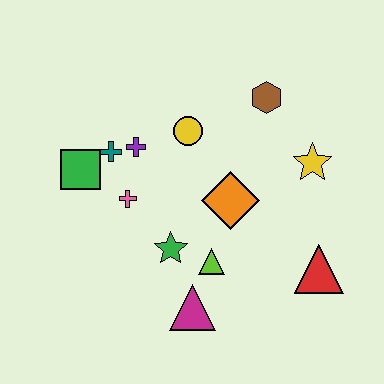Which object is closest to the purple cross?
The teal cross is closest to the purple cross.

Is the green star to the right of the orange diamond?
No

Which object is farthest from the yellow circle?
The red triangle is farthest from the yellow circle.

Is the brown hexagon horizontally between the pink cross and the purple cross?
No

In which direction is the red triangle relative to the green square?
The red triangle is to the right of the green square.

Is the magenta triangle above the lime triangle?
No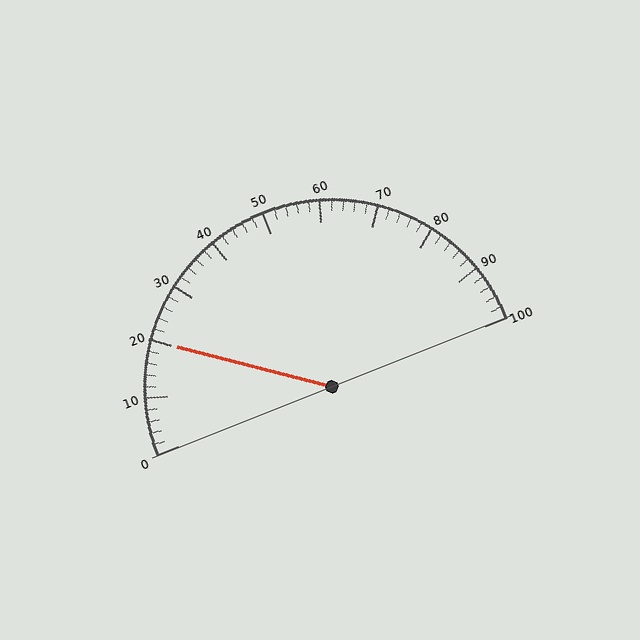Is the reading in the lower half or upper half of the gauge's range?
The reading is in the lower half of the range (0 to 100).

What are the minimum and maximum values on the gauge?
The gauge ranges from 0 to 100.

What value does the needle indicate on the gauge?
The needle indicates approximately 20.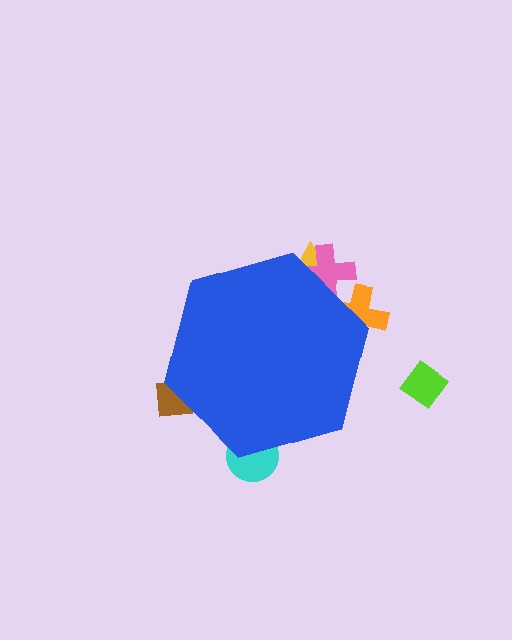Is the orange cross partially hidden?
Yes, the orange cross is partially hidden behind the blue hexagon.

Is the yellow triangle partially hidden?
Yes, the yellow triangle is partially hidden behind the blue hexagon.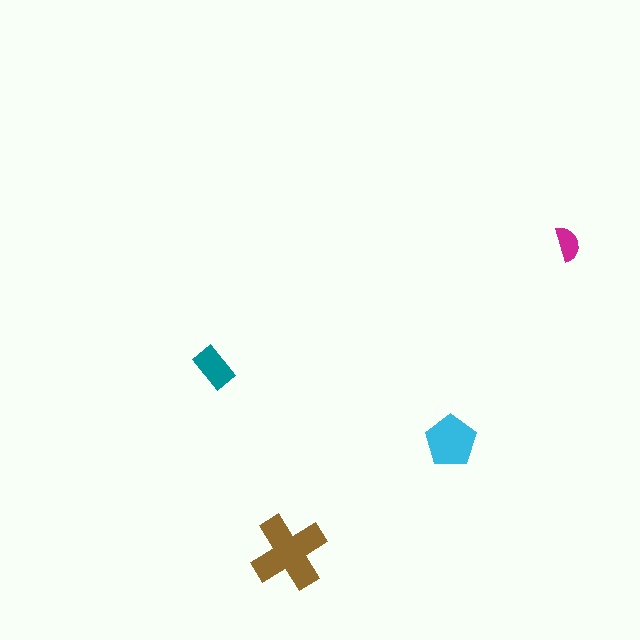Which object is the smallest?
The magenta semicircle.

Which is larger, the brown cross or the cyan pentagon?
The brown cross.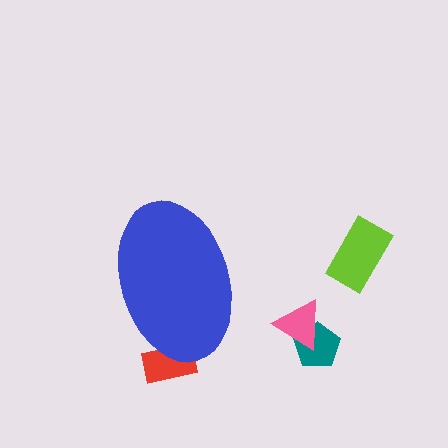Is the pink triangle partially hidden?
No, the pink triangle is fully visible.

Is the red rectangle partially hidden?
Yes, the red rectangle is partially hidden behind the blue ellipse.